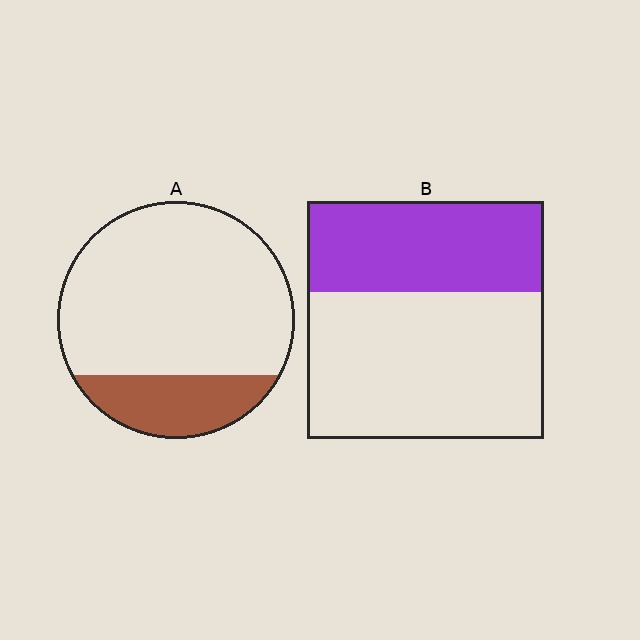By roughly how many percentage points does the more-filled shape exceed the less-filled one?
By roughly 15 percentage points (B over A).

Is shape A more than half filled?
No.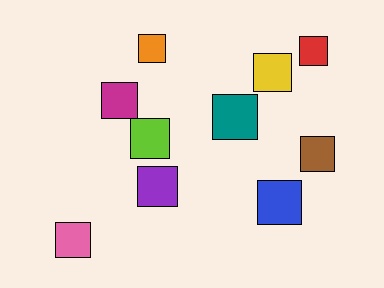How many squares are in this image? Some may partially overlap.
There are 10 squares.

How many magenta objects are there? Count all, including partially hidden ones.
There is 1 magenta object.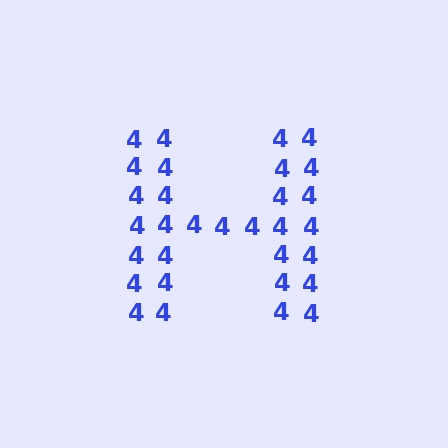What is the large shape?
The large shape is the letter H.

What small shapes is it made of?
It is made of small digit 4's.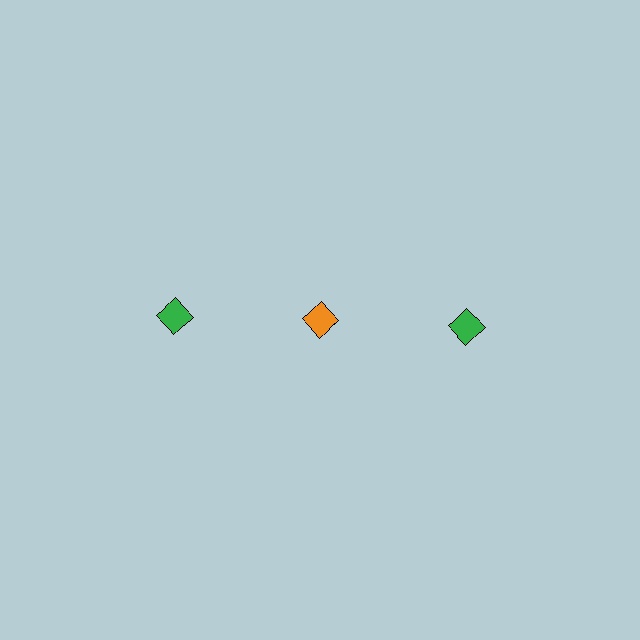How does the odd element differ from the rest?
It has a different color: orange instead of green.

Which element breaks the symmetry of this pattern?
The orange diamond in the top row, second from left column breaks the symmetry. All other shapes are green diamonds.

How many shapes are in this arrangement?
There are 3 shapes arranged in a grid pattern.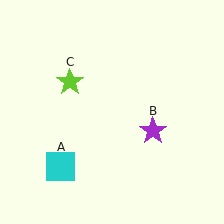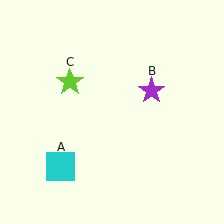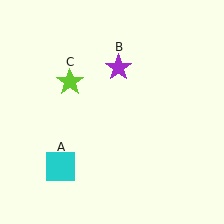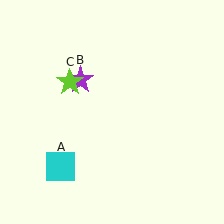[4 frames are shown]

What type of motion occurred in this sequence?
The purple star (object B) rotated counterclockwise around the center of the scene.